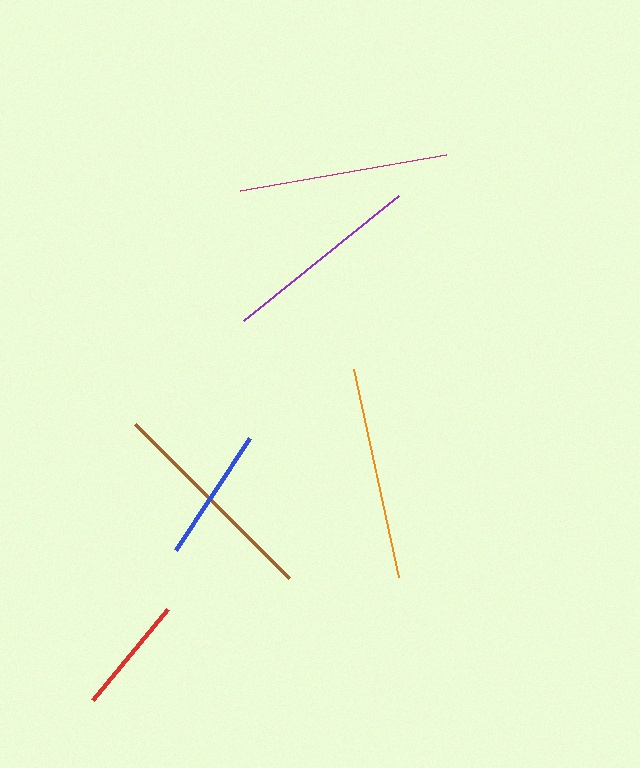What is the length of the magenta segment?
The magenta segment is approximately 210 pixels long.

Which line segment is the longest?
The brown line is the longest at approximately 218 pixels.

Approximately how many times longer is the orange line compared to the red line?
The orange line is approximately 1.8 times the length of the red line.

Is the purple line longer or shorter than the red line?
The purple line is longer than the red line.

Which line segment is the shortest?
The red line is the shortest at approximately 118 pixels.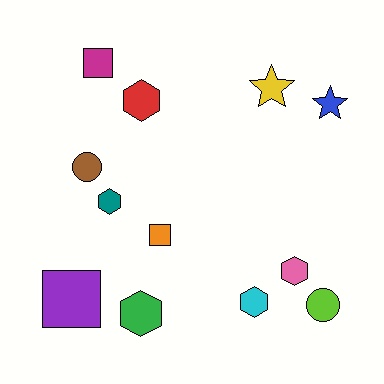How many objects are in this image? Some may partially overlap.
There are 12 objects.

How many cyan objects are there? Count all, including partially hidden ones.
There is 1 cyan object.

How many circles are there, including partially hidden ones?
There are 2 circles.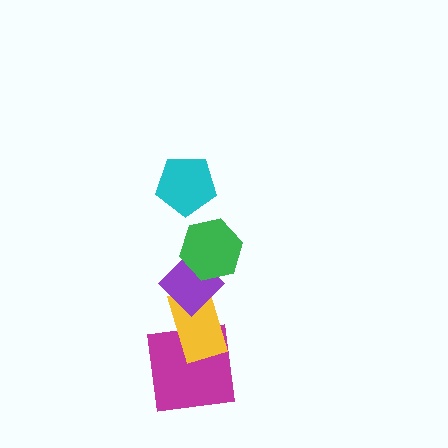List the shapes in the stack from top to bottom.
From top to bottom: the cyan pentagon, the green hexagon, the purple diamond, the yellow rectangle, the magenta square.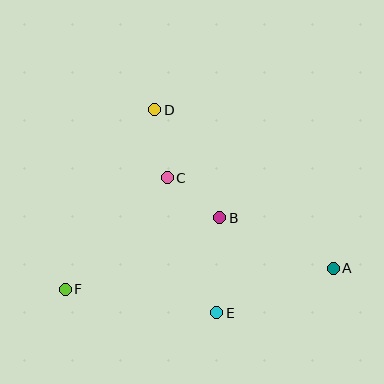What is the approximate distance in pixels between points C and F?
The distance between C and F is approximately 151 pixels.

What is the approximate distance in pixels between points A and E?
The distance between A and E is approximately 125 pixels.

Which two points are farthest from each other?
Points A and F are farthest from each other.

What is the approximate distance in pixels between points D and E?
The distance between D and E is approximately 212 pixels.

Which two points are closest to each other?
Points B and C are closest to each other.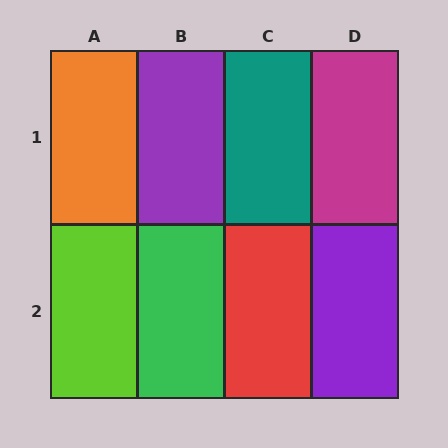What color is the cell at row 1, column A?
Orange.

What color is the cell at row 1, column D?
Magenta.